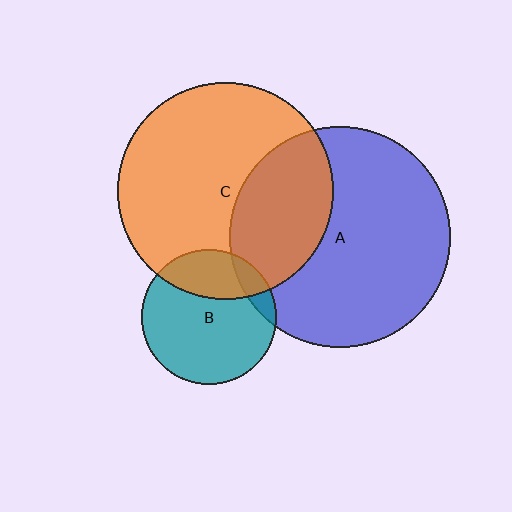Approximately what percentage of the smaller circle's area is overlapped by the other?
Approximately 10%.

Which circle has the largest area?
Circle A (blue).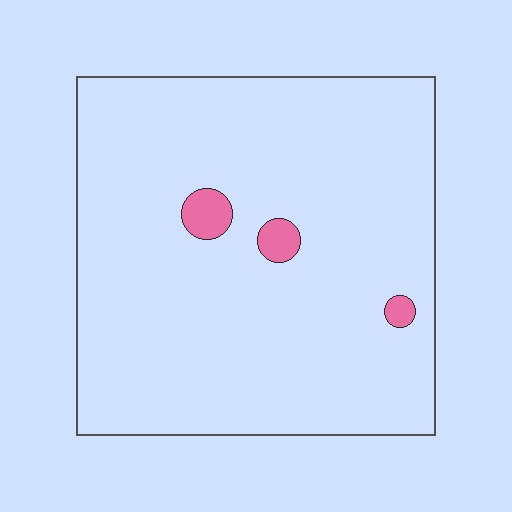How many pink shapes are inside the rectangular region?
3.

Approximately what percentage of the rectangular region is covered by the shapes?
Approximately 5%.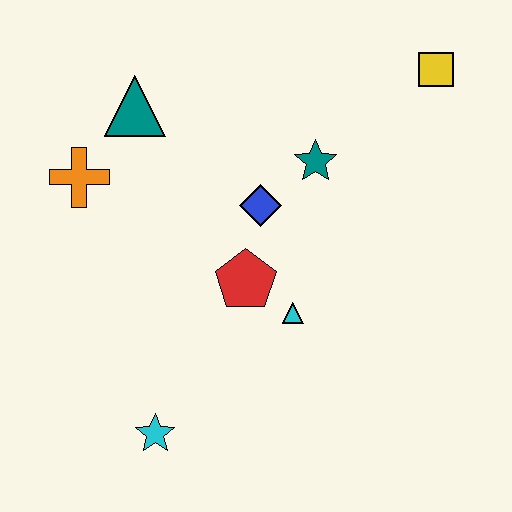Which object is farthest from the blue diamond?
The cyan star is farthest from the blue diamond.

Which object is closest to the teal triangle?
The orange cross is closest to the teal triangle.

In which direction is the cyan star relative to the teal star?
The cyan star is below the teal star.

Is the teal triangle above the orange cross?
Yes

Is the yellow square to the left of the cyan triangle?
No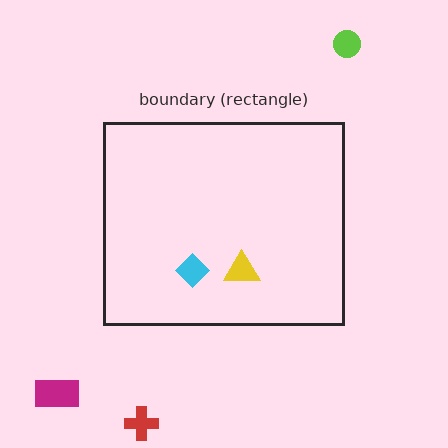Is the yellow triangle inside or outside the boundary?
Inside.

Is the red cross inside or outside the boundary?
Outside.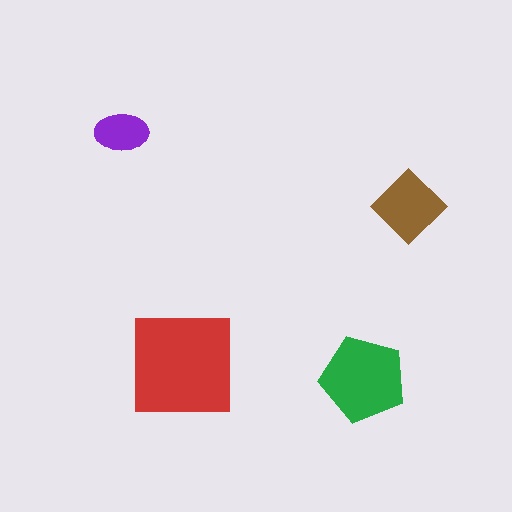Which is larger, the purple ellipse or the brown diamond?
The brown diamond.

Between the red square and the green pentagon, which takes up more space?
The red square.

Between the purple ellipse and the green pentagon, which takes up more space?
The green pentagon.